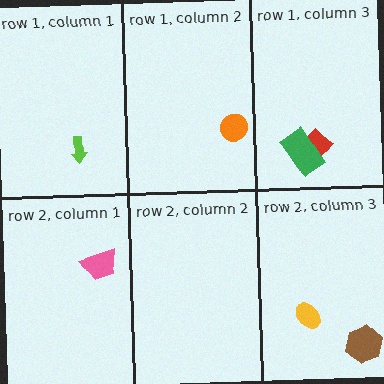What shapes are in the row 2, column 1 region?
The pink trapezoid.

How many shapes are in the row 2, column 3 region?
2.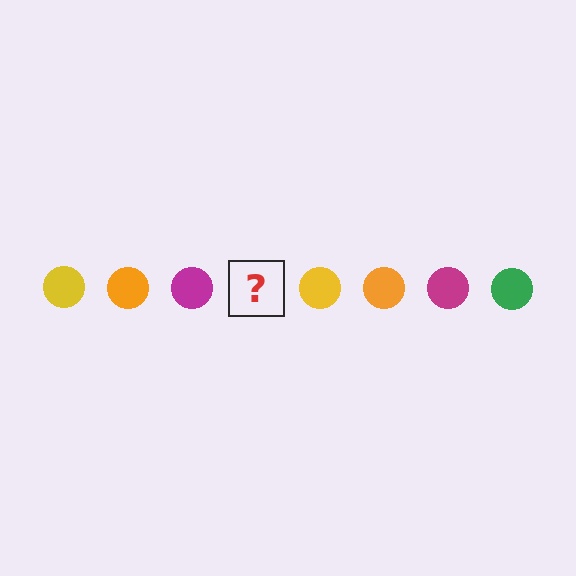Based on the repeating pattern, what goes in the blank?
The blank should be a green circle.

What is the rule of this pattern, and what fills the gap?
The rule is that the pattern cycles through yellow, orange, magenta, green circles. The gap should be filled with a green circle.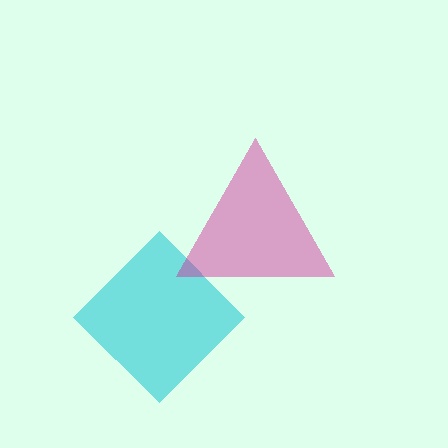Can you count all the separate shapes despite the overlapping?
Yes, there are 2 separate shapes.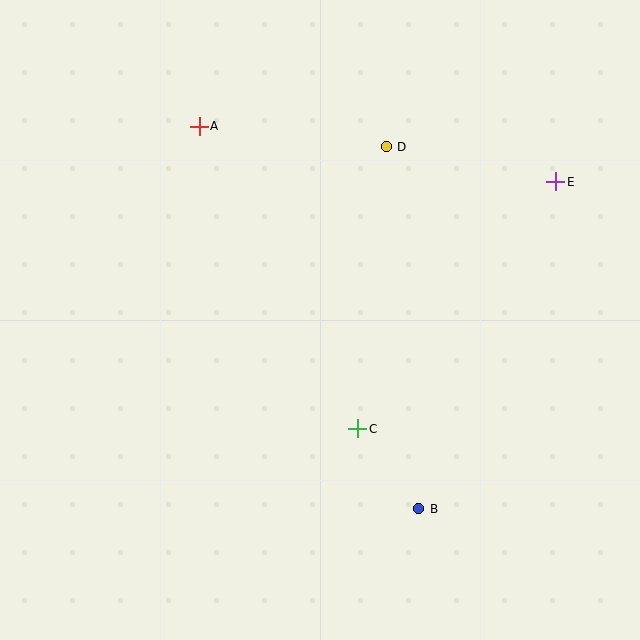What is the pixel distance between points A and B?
The distance between A and B is 441 pixels.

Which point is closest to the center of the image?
Point C at (358, 429) is closest to the center.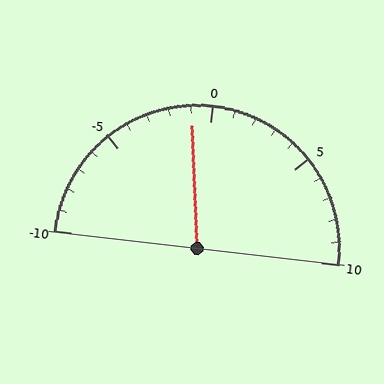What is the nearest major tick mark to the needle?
The nearest major tick mark is 0.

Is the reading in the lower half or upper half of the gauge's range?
The reading is in the lower half of the range (-10 to 10).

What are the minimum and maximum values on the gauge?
The gauge ranges from -10 to 10.